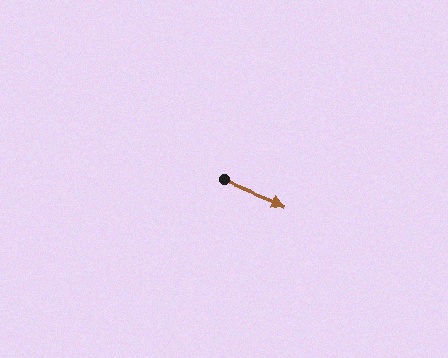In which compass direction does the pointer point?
East.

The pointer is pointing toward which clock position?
Roughly 4 o'clock.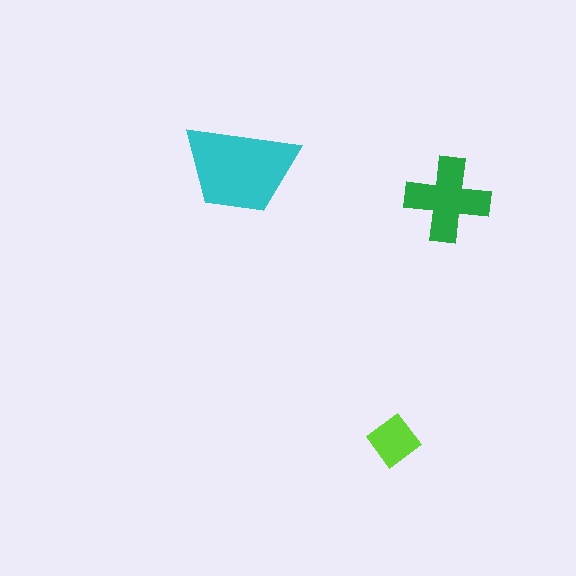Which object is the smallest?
The lime diamond.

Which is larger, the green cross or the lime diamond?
The green cross.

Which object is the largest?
The cyan trapezoid.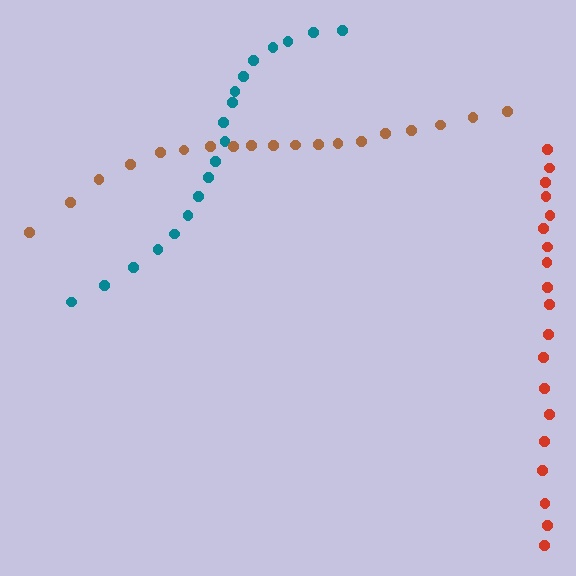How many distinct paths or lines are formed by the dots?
There are 3 distinct paths.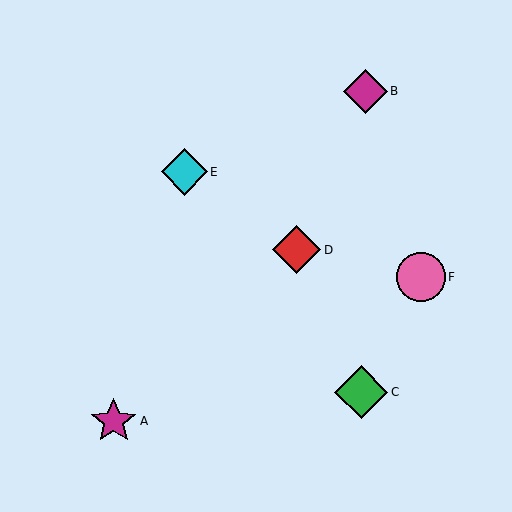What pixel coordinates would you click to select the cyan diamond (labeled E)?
Click at (184, 172) to select the cyan diamond E.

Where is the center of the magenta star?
The center of the magenta star is at (114, 421).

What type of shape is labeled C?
Shape C is a green diamond.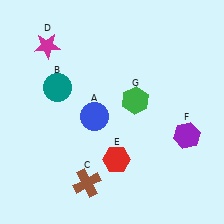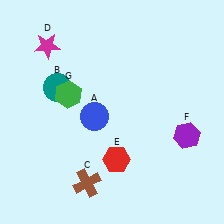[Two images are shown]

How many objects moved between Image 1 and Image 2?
1 object moved between the two images.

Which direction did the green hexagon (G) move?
The green hexagon (G) moved left.